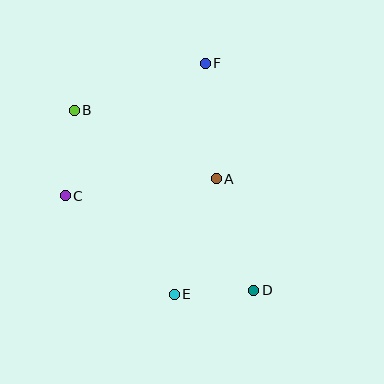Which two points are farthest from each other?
Points B and D are farthest from each other.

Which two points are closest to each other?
Points D and E are closest to each other.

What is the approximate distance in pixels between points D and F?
The distance between D and F is approximately 232 pixels.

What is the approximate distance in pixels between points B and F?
The distance between B and F is approximately 139 pixels.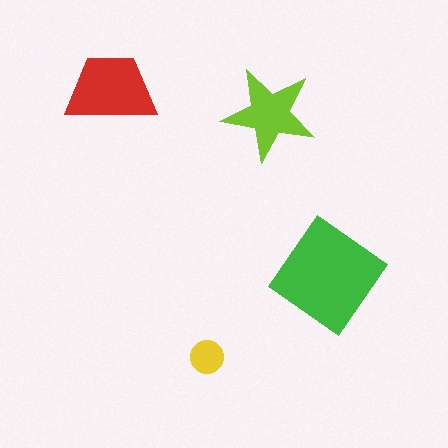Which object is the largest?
The green diamond.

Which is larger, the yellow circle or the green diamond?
The green diamond.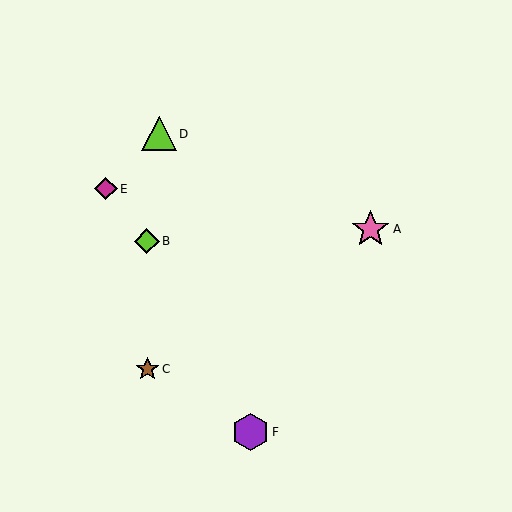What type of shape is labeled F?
Shape F is a purple hexagon.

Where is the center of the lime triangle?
The center of the lime triangle is at (159, 134).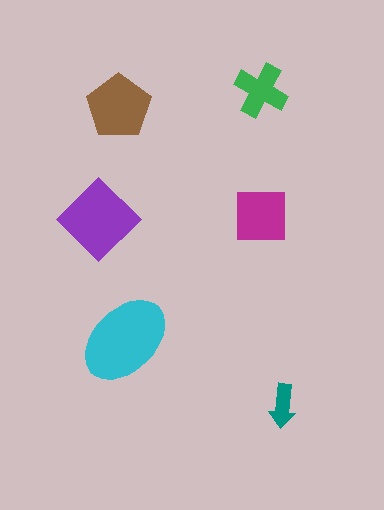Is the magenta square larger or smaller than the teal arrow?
Larger.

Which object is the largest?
The cyan ellipse.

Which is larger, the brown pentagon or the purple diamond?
The purple diamond.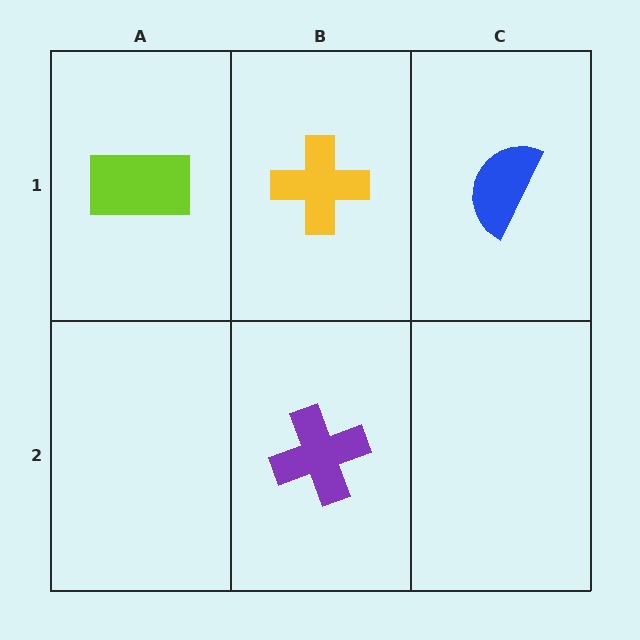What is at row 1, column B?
A yellow cross.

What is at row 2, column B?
A purple cross.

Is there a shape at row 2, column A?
No, that cell is empty.